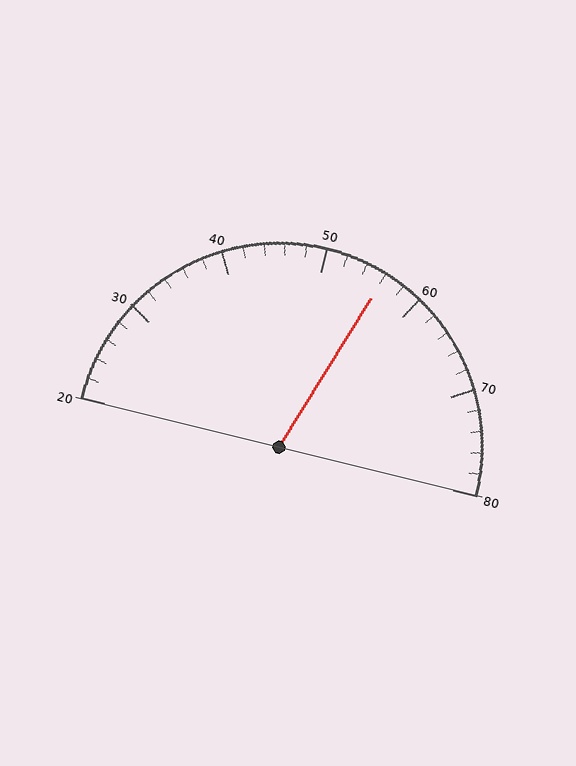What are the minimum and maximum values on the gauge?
The gauge ranges from 20 to 80.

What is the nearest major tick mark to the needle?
The nearest major tick mark is 60.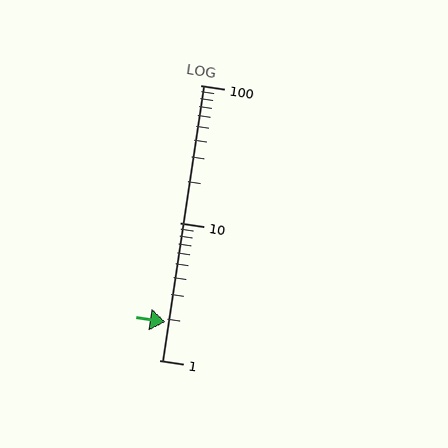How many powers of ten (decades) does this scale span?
The scale spans 2 decades, from 1 to 100.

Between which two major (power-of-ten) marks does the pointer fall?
The pointer is between 1 and 10.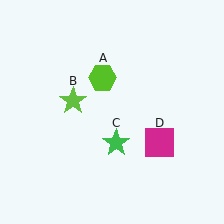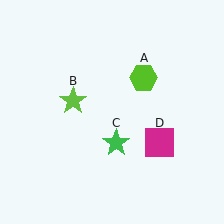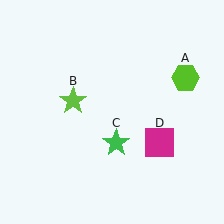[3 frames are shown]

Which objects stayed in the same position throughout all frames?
Lime star (object B) and green star (object C) and magenta square (object D) remained stationary.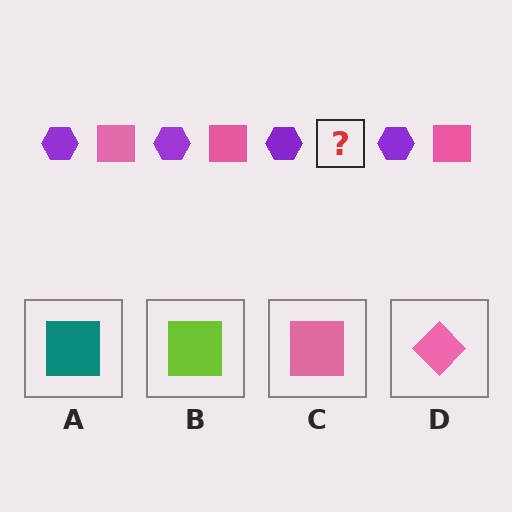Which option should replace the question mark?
Option C.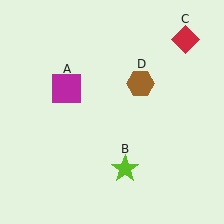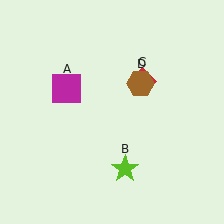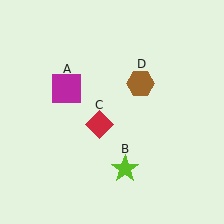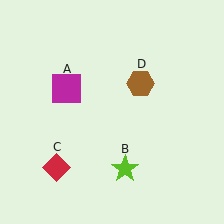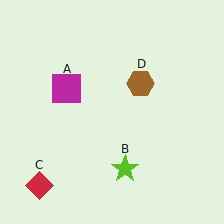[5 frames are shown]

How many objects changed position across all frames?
1 object changed position: red diamond (object C).